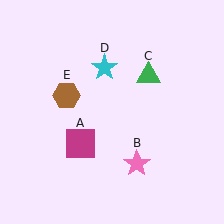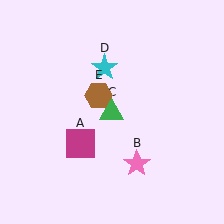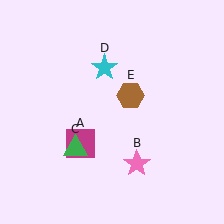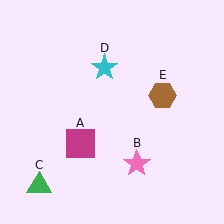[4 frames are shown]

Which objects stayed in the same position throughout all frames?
Magenta square (object A) and pink star (object B) and cyan star (object D) remained stationary.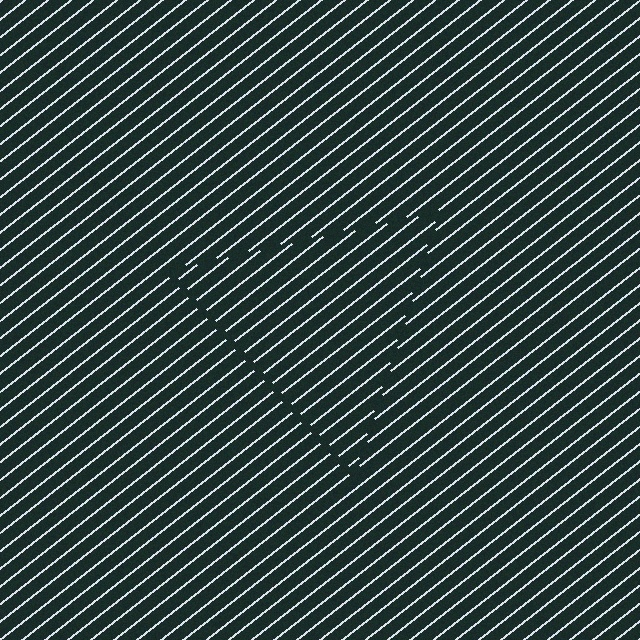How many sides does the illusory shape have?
3 sides — the line-ends trace a triangle.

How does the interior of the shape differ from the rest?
The interior of the shape contains the same grating, shifted by half a period — the contour is defined by the phase discontinuity where line-ends from the inner and outer gratings abut.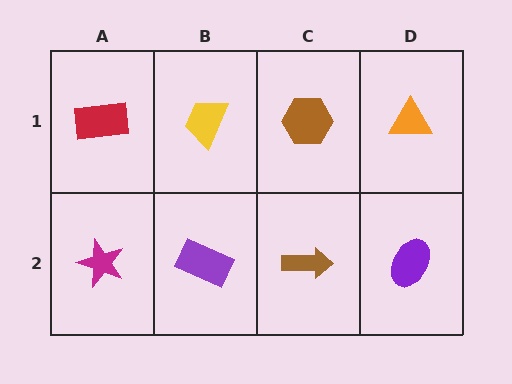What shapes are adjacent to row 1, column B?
A purple rectangle (row 2, column B), a red rectangle (row 1, column A), a brown hexagon (row 1, column C).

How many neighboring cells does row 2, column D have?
2.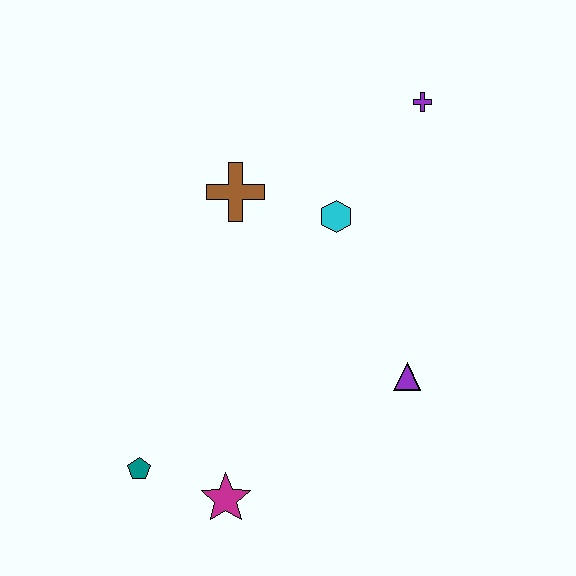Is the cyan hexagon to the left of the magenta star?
No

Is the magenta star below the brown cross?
Yes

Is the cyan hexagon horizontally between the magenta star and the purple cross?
Yes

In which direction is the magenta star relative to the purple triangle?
The magenta star is to the left of the purple triangle.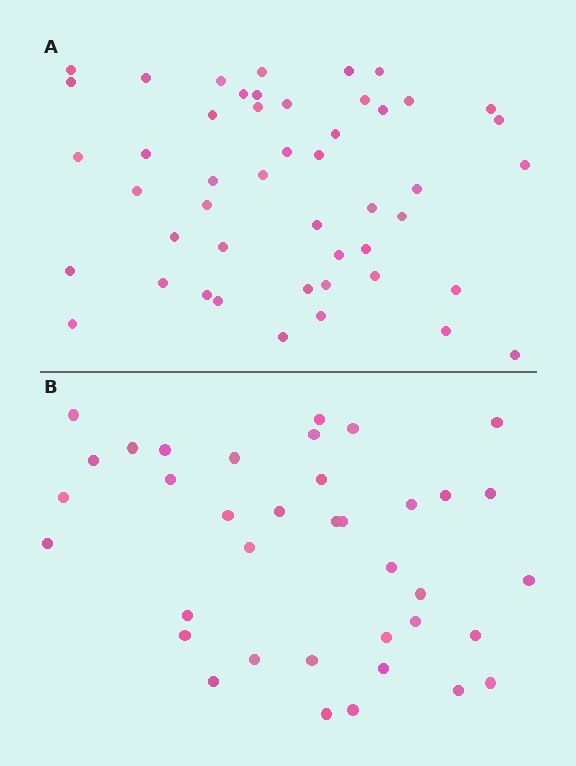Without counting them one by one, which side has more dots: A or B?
Region A (the top region) has more dots.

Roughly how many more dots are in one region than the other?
Region A has roughly 12 or so more dots than region B.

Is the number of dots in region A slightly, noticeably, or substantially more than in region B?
Region A has noticeably more, but not dramatically so. The ratio is roughly 1.3 to 1.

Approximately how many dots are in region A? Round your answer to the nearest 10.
About 50 dots. (The exact count is 48, which rounds to 50.)